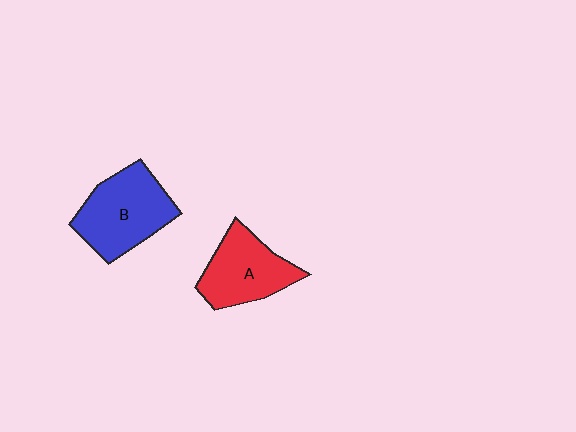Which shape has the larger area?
Shape B (blue).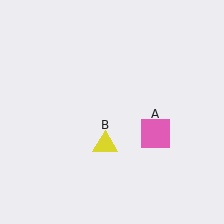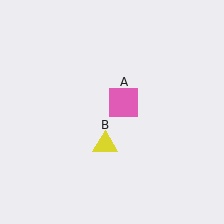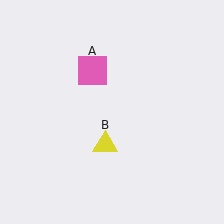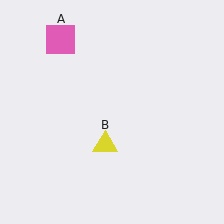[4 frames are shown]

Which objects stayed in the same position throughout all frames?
Yellow triangle (object B) remained stationary.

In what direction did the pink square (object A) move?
The pink square (object A) moved up and to the left.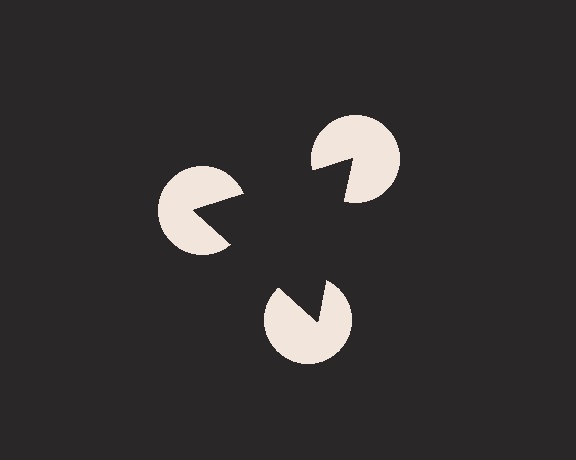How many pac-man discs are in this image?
There are 3 — one at each vertex of the illusory triangle.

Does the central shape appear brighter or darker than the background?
It typically appears slightly darker than the background, even though no actual brightness change is drawn.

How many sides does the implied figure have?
3 sides.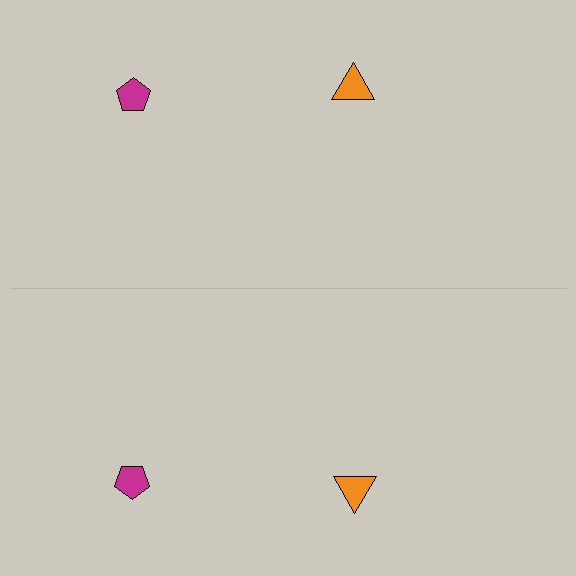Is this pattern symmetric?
Yes, this pattern has bilateral (reflection) symmetry.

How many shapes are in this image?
There are 4 shapes in this image.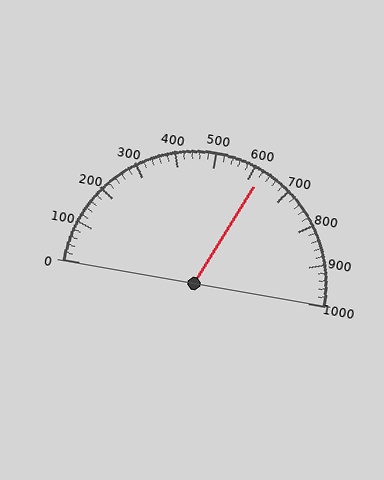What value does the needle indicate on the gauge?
The needle indicates approximately 620.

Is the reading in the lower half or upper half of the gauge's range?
The reading is in the upper half of the range (0 to 1000).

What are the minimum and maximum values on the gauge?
The gauge ranges from 0 to 1000.